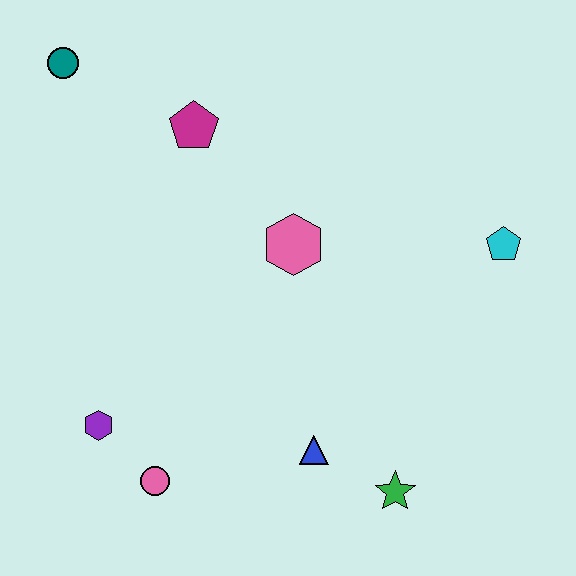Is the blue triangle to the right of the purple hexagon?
Yes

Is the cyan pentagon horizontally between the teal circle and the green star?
No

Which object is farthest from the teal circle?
The green star is farthest from the teal circle.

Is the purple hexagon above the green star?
Yes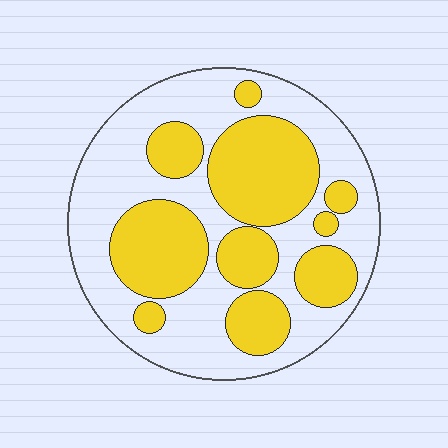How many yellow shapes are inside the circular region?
10.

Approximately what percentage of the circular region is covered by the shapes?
Approximately 45%.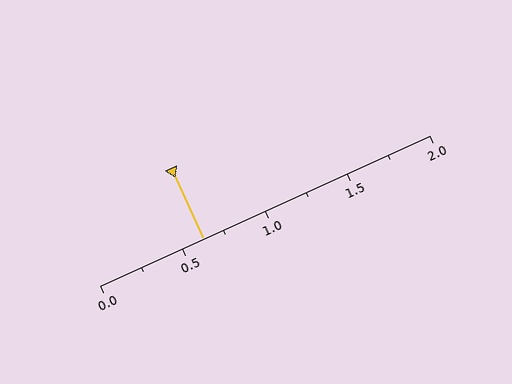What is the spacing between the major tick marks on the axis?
The major ticks are spaced 0.5 apart.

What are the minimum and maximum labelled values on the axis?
The axis runs from 0.0 to 2.0.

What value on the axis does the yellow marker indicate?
The marker indicates approximately 0.62.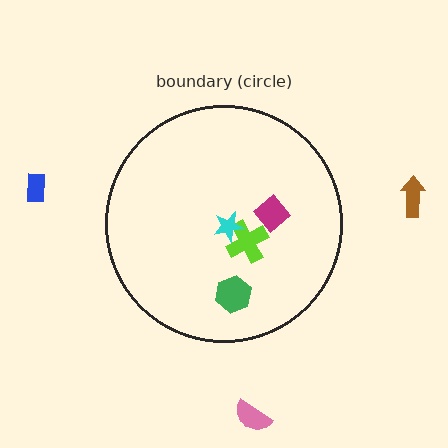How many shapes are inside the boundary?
4 inside, 3 outside.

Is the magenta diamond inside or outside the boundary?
Inside.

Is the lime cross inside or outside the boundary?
Inside.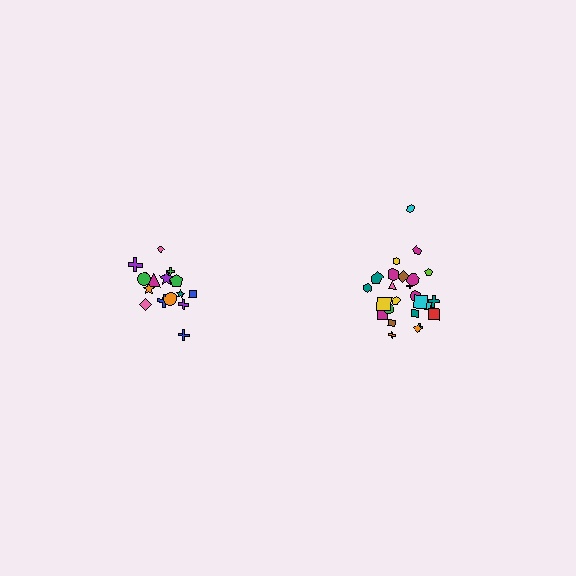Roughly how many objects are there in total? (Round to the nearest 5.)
Roughly 40 objects in total.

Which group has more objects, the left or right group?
The right group.